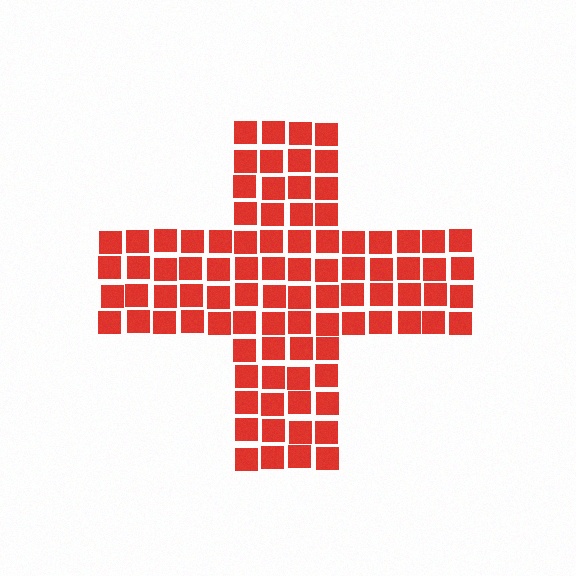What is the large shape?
The large shape is a cross.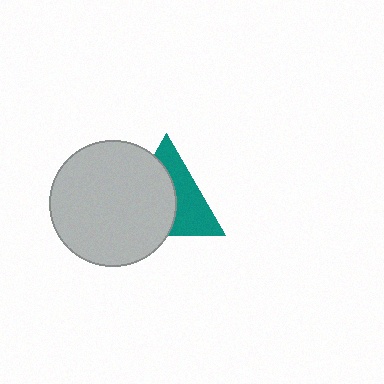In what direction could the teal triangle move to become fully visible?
The teal triangle could move right. That would shift it out from behind the light gray circle entirely.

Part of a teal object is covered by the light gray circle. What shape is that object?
It is a triangle.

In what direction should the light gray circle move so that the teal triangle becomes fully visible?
The light gray circle should move left. That is the shortest direction to clear the overlap and leave the teal triangle fully visible.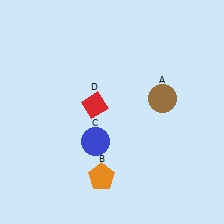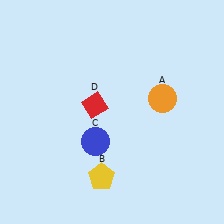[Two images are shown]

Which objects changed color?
A changed from brown to orange. B changed from orange to yellow.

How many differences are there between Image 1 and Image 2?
There are 2 differences between the two images.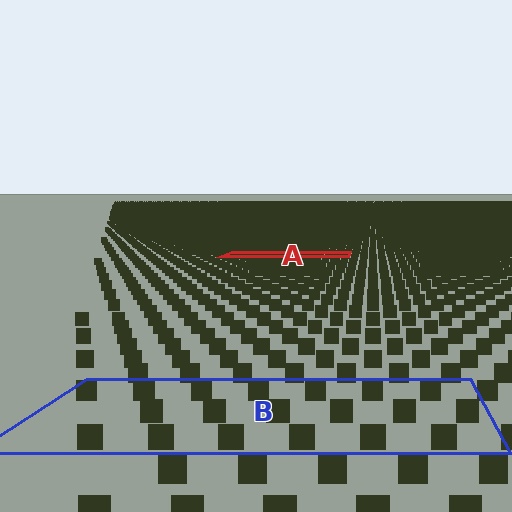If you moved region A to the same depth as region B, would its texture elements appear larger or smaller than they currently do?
They would appear larger. At a closer depth, the same texture elements are projected at a bigger on-screen size.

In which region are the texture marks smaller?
The texture marks are smaller in region A, because it is farther away.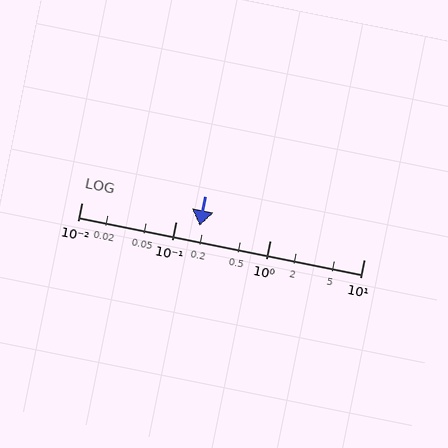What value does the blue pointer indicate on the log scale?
The pointer indicates approximately 0.18.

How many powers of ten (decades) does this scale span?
The scale spans 3 decades, from 0.01 to 10.